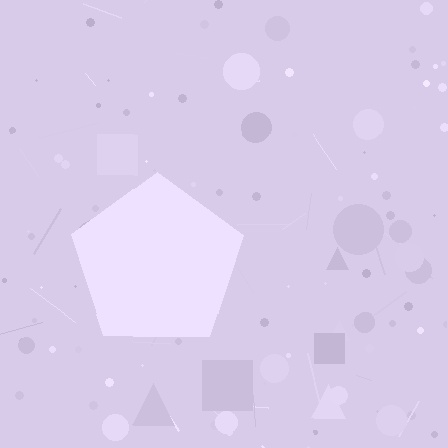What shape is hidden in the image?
A pentagon is hidden in the image.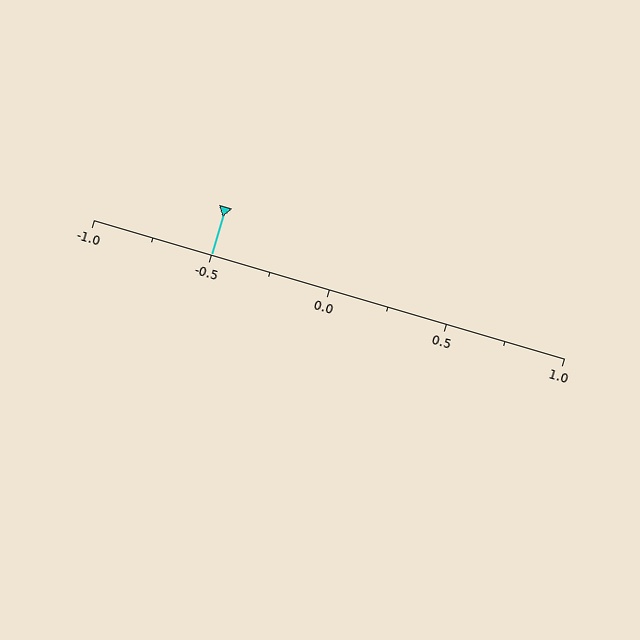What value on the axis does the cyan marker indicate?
The marker indicates approximately -0.5.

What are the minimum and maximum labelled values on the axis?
The axis runs from -1.0 to 1.0.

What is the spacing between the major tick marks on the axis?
The major ticks are spaced 0.5 apart.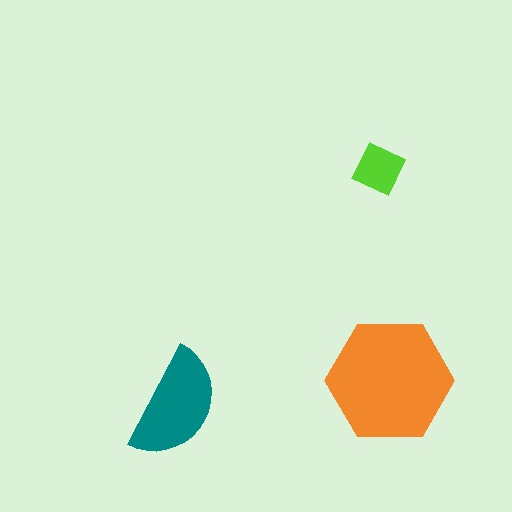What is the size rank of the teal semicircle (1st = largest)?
2nd.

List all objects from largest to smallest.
The orange hexagon, the teal semicircle, the lime diamond.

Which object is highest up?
The lime diamond is topmost.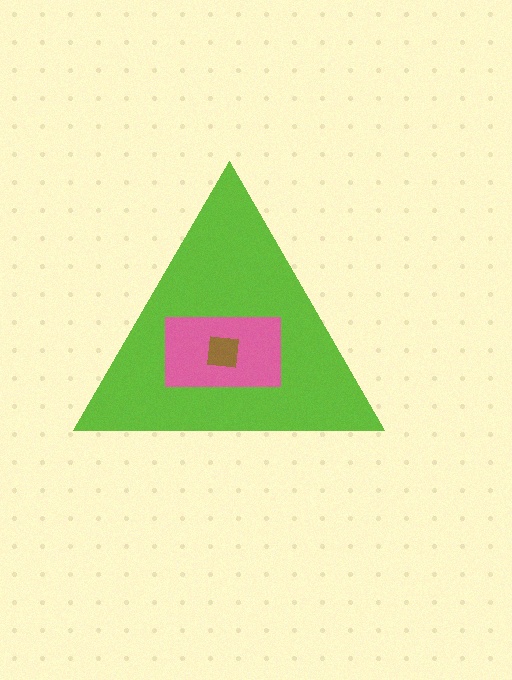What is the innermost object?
The brown square.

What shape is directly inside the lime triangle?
The pink rectangle.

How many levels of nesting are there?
3.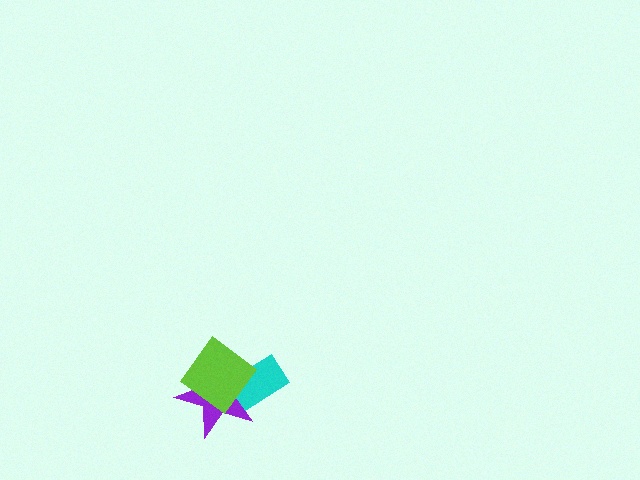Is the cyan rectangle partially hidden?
Yes, it is partially covered by another shape.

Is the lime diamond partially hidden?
No, no other shape covers it.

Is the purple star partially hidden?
Yes, it is partially covered by another shape.